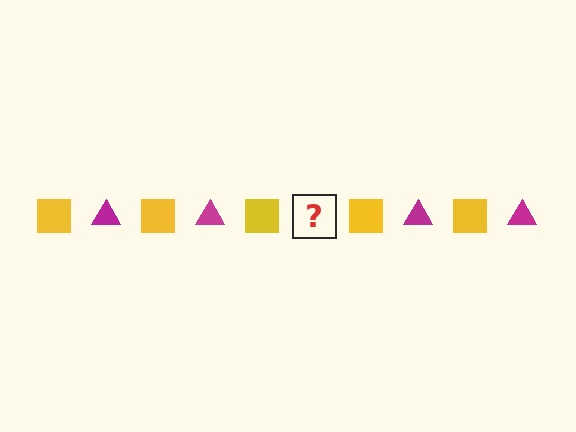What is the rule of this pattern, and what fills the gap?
The rule is that the pattern alternates between yellow square and magenta triangle. The gap should be filled with a magenta triangle.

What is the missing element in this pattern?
The missing element is a magenta triangle.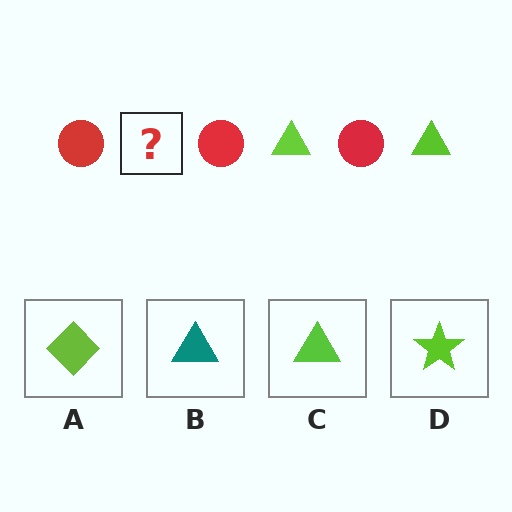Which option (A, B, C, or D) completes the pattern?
C.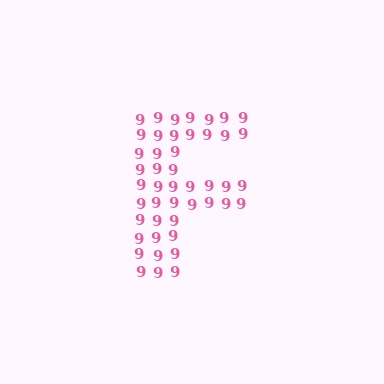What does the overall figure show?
The overall figure shows the letter F.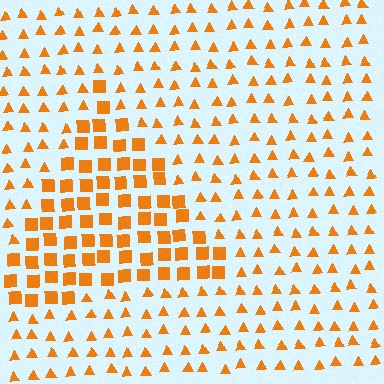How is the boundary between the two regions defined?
The boundary is defined by a change in element shape: squares inside vs. triangles outside. All elements share the same color and spacing.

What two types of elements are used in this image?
The image uses squares inside the triangle region and triangles outside it.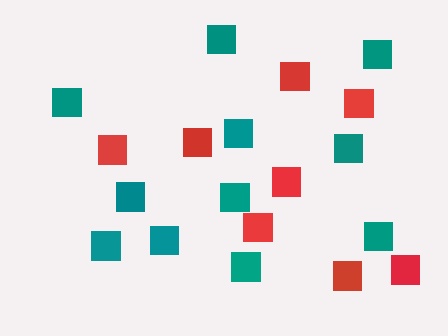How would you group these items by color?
There are 2 groups: one group of red squares (8) and one group of teal squares (11).